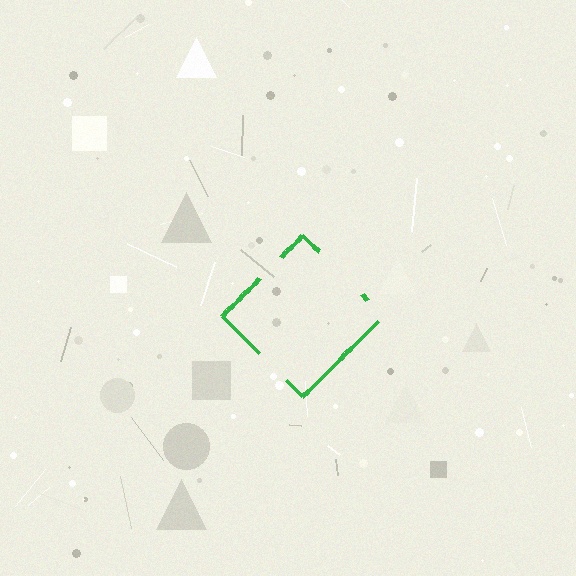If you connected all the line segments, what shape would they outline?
They would outline a diamond.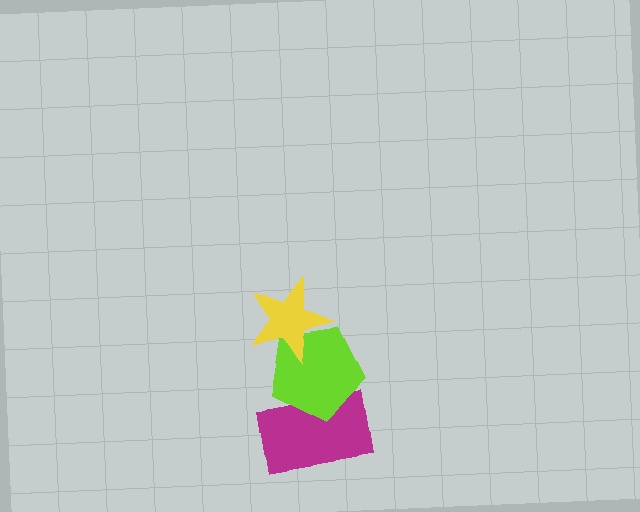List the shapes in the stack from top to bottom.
From top to bottom: the yellow star, the lime pentagon, the magenta rectangle.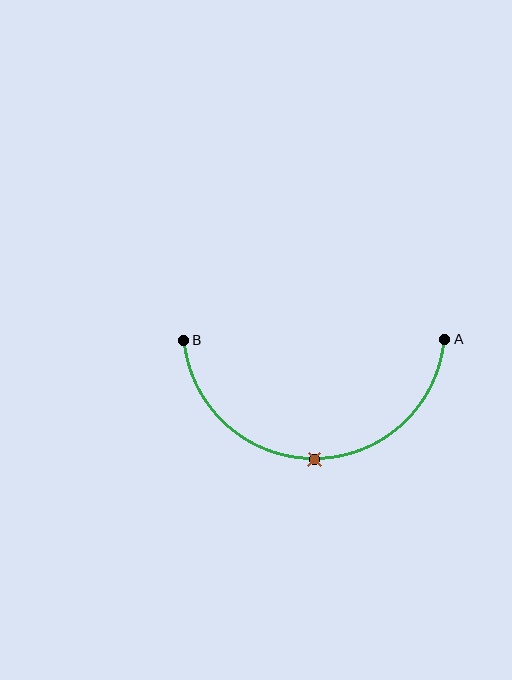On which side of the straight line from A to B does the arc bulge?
The arc bulges below the straight line connecting A and B.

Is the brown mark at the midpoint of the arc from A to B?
Yes. The brown mark lies on the arc at equal arc-length from both A and B — it is the arc midpoint.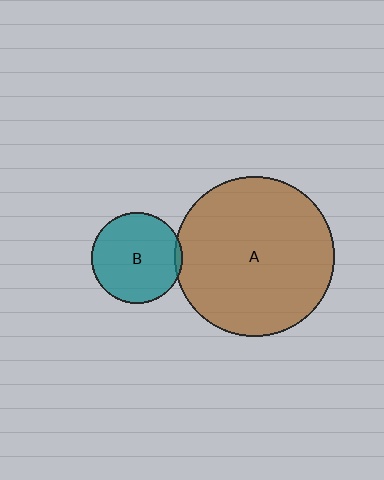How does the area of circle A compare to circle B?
Approximately 3.1 times.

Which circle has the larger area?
Circle A (brown).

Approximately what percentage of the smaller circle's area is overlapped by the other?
Approximately 5%.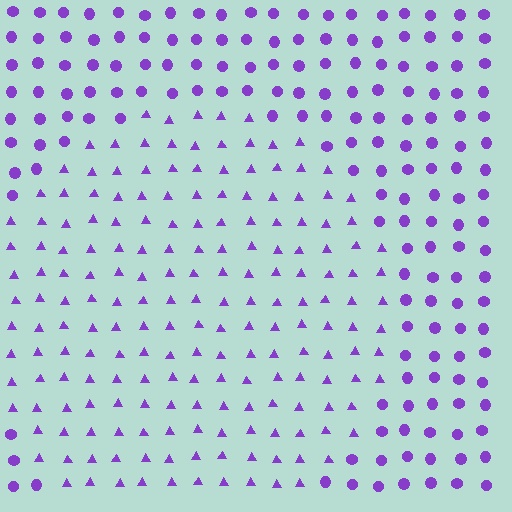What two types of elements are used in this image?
The image uses triangles inside the circle region and circles outside it.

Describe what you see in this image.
The image is filled with small purple elements arranged in a uniform grid. A circle-shaped region contains triangles, while the surrounding area contains circles. The boundary is defined purely by the change in element shape.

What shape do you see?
I see a circle.